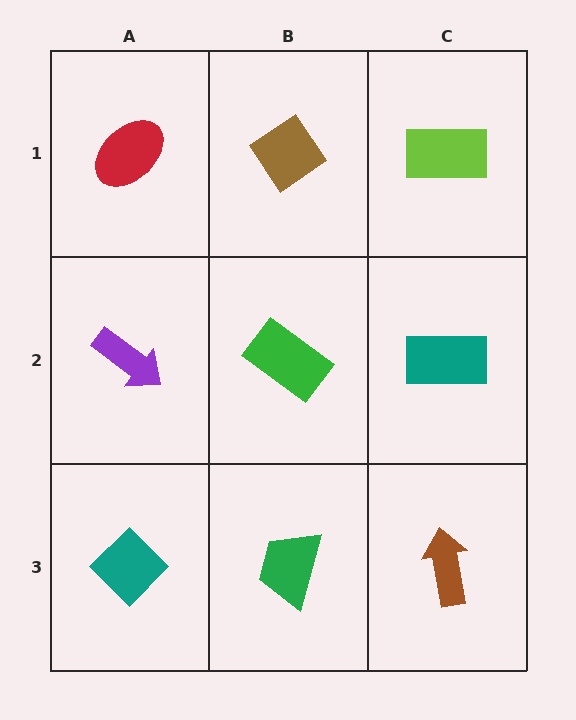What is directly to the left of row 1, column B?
A red ellipse.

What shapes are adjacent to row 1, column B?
A green rectangle (row 2, column B), a red ellipse (row 1, column A), a lime rectangle (row 1, column C).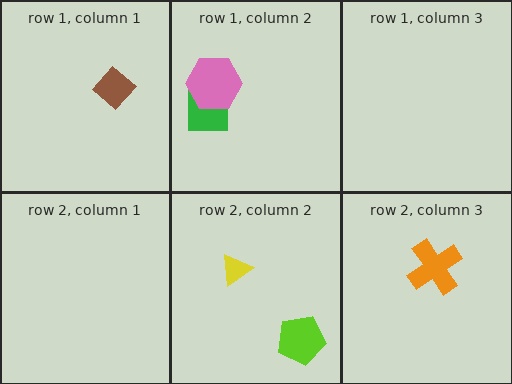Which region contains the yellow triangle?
The row 2, column 2 region.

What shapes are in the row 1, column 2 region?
The green square, the pink hexagon.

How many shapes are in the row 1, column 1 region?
1.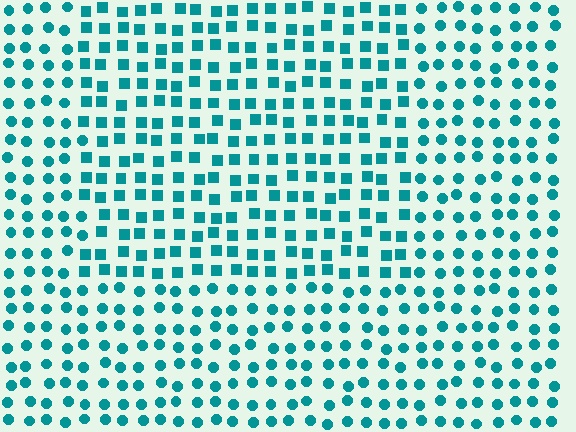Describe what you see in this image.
The image is filled with small teal elements arranged in a uniform grid. A rectangle-shaped region contains squares, while the surrounding area contains circles. The boundary is defined purely by the change in element shape.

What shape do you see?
I see a rectangle.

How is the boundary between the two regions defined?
The boundary is defined by a change in element shape: squares inside vs. circles outside. All elements share the same color and spacing.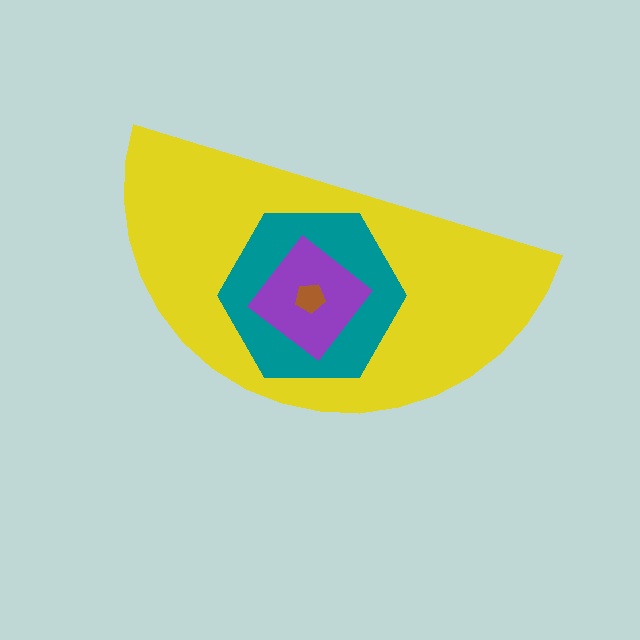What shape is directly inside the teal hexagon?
The purple diamond.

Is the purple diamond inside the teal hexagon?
Yes.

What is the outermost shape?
The yellow semicircle.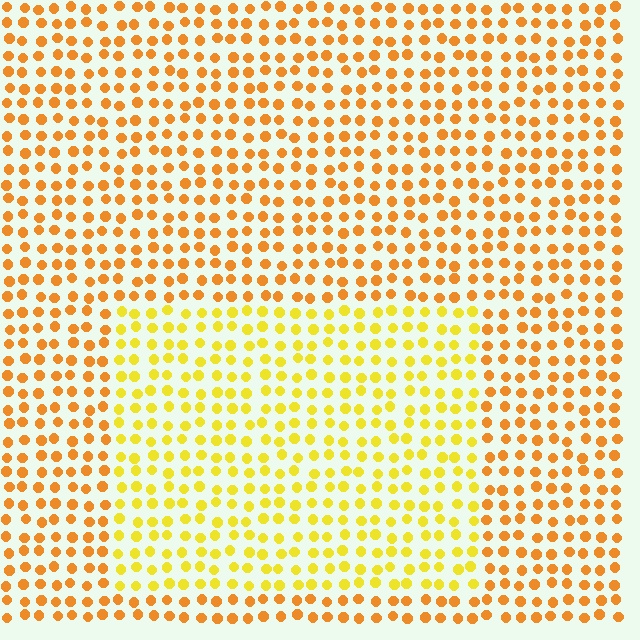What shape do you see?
I see a rectangle.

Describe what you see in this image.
The image is filled with small orange elements in a uniform arrangement. A rectangle-shaped region is visible where the elements are tinted to a slightly different hue, forming a subtle color boundary.